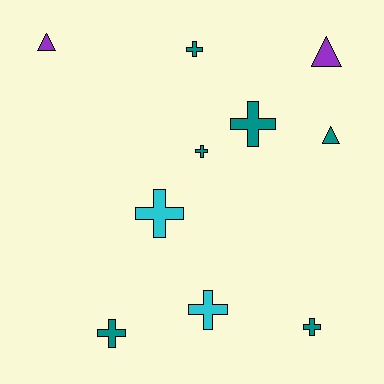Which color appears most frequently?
Teal, with 6 objects.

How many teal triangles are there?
There is 1 teal triangle.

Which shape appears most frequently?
Cross, with 7 objects.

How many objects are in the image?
There are 10 objects.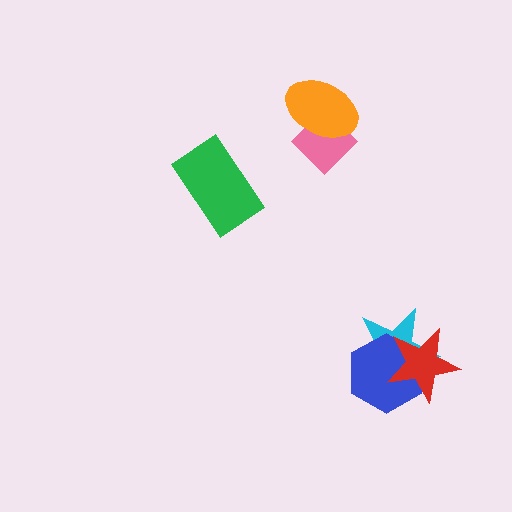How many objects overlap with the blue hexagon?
2 objects overlap with the blue hexagon.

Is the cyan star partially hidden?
Yes, it is partially covered by another shape.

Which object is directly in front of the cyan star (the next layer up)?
The blue hexagon is directly in front of the cyan star.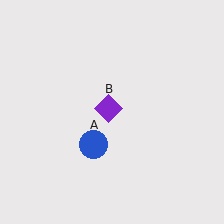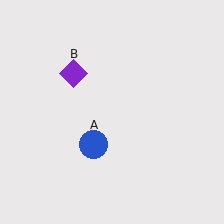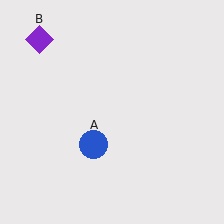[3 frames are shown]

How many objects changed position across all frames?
1 object changed position: purple diamond (object B).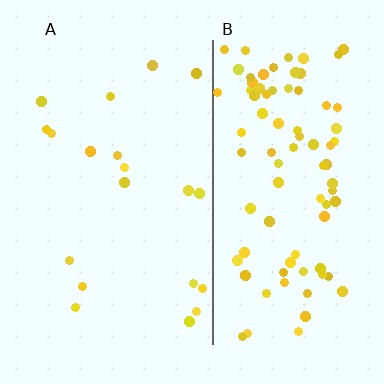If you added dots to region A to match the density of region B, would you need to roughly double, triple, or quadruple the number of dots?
Approximately quadruple.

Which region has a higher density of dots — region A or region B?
B (the right).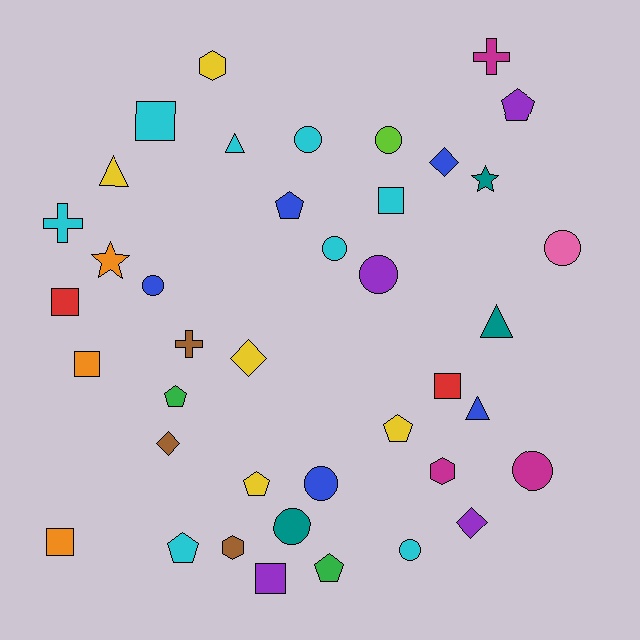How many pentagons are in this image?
There are 7 pentagons.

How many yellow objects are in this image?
There are 5 yellow objects.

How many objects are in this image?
There are 40 objects.